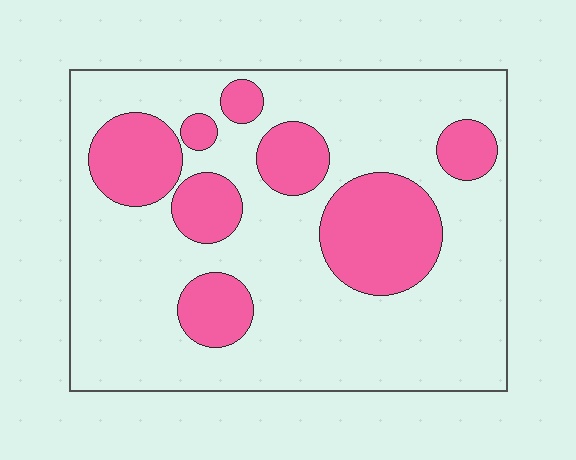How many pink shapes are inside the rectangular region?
8.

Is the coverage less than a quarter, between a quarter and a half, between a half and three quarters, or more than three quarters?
Between a quarter and a half.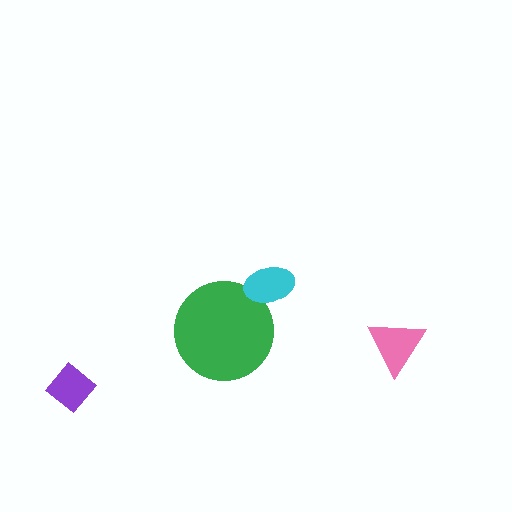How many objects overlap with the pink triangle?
0 objects overlap with the pink triangle.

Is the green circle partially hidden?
Yes, it is partially covered by another shape.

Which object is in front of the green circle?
The cyan ellipse is in front of the green circle.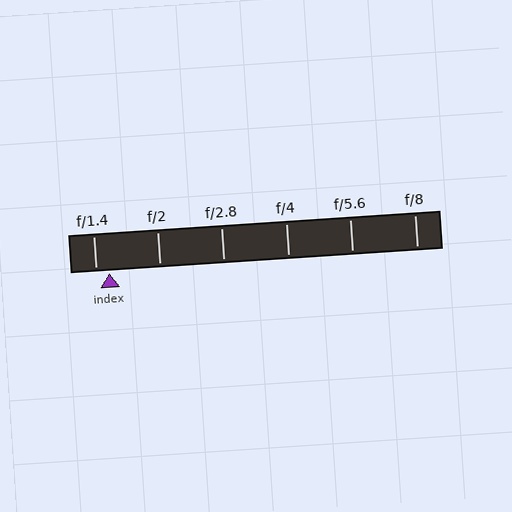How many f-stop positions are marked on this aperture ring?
There are 6 f-stop positions marked.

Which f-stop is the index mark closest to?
The index mark is closest to f/1.4.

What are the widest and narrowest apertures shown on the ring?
The widest aperture shown is f/1.4 and the narrowest is f/8.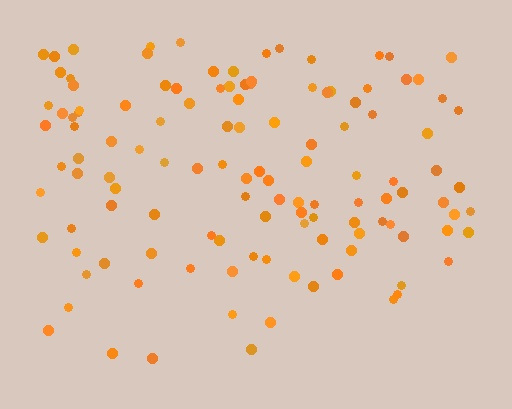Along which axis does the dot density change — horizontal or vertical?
Vertical.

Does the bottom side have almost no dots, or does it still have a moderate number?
Still a moderate number, just noticeably fewer than the top.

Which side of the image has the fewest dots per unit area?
The bottom.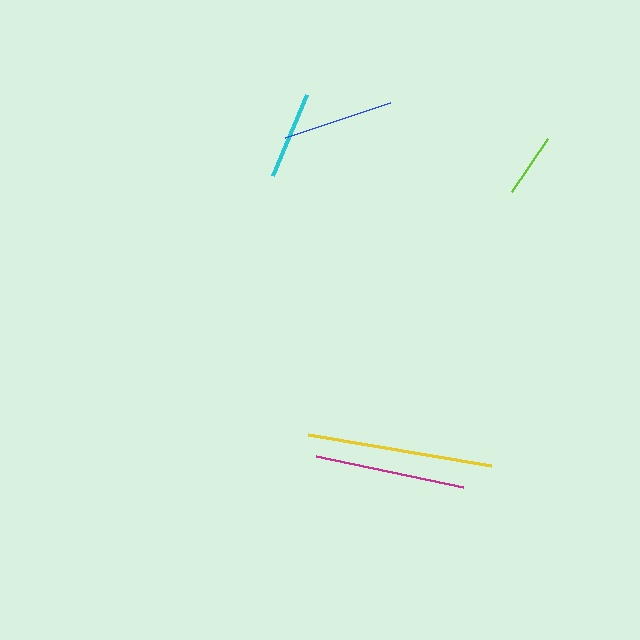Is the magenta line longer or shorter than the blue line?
The magenta line is longer than the blue line.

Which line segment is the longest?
The yellow line is the longest at approximately 185 pixels.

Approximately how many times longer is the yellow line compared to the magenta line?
The yellow line is approximately 1.2 times the length of the magenta line.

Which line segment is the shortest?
The lime line is the shortest at approximately 64 pixels.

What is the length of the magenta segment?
The magenta segment is approximately 150 pixels long.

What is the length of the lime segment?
The lime segment is approximately 64 pixels long.